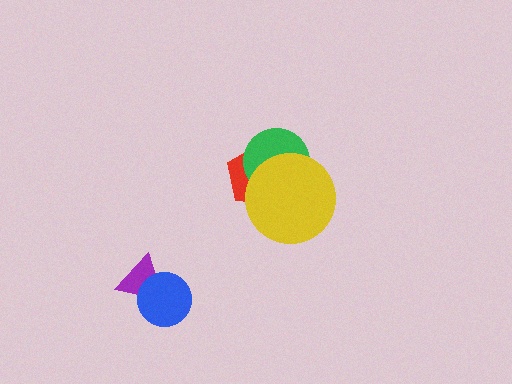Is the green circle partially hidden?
Yes, it is partially covered by another shape.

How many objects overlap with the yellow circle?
2 objects overlap with the yellow circle.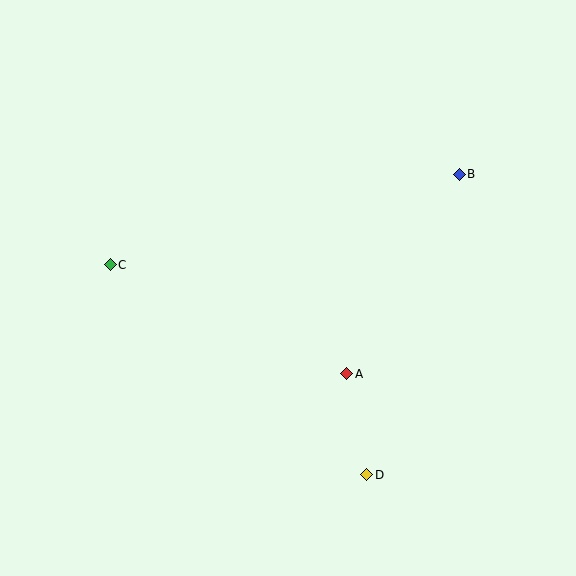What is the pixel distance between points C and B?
The distance between C and B is 361 pixels.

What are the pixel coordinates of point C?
Point C is at (110, 265).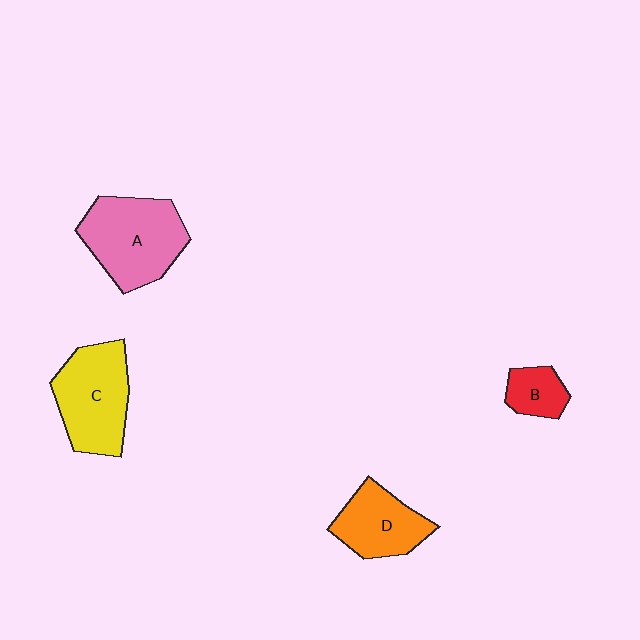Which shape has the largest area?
Shape A (pink).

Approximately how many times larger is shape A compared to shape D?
Approximately 1.5 times.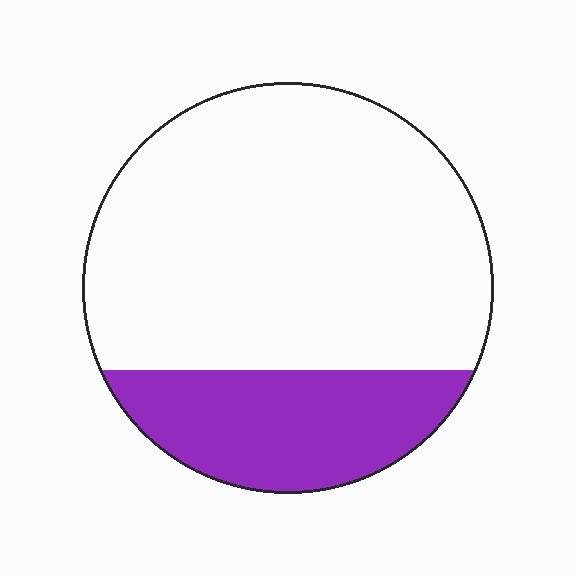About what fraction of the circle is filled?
About one quarter (1/4).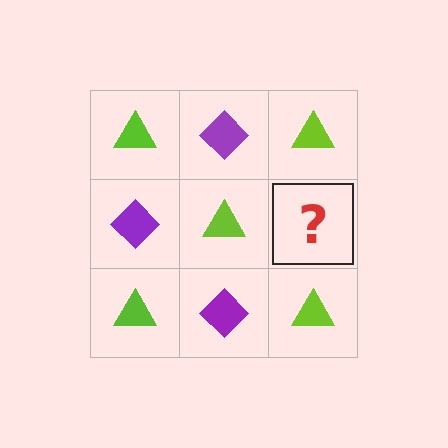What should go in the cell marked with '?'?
The missing cell should contain a purple diamond.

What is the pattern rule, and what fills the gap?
The rule is that it alternates lime triangle and purple diamond in a checkerboard pattern. The gap should be filled with a purple diamond.